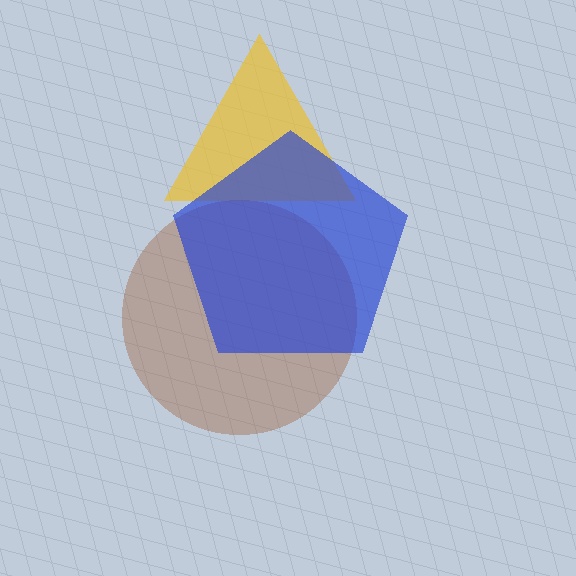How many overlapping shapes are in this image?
There are 3 overlapping shapes in the image.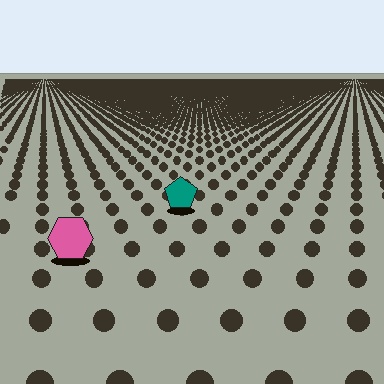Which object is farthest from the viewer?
The teal pentagon is farthest from the viewer. It appears smaller and the ground texture around it is denser.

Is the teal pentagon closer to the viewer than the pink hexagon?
No. The pink hexagon is closer — you can tell from the texture gradient: the ground texture is coarser near it.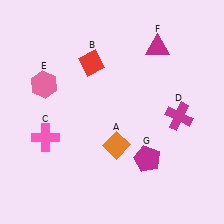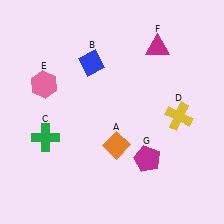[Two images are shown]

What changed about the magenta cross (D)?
In Image 1, D is magenta. In Image 2, it changed to yellow.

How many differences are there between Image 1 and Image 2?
There are 3 differences between the two images.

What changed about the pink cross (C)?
In Image 1, C is pink. In Image 2, it changed to green.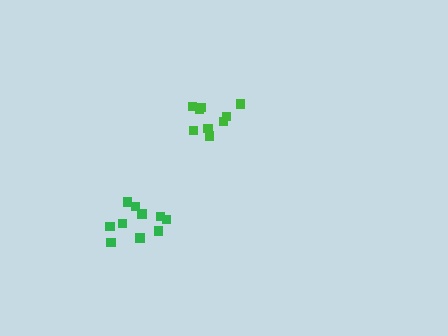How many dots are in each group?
Group 1: 10 dots, Group 2: 9 dots (19 total).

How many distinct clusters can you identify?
There are 2 distinct clusters.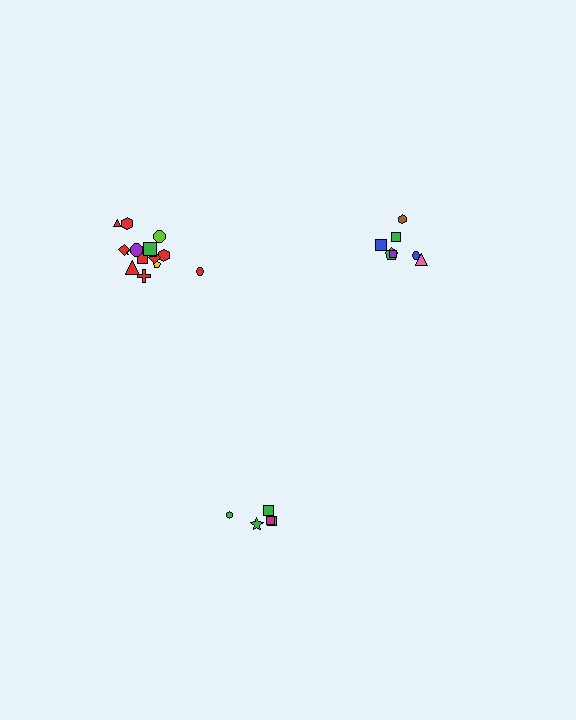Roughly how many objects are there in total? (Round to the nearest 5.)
Roughly 30 objects in total.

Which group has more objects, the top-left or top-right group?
The top-left group.